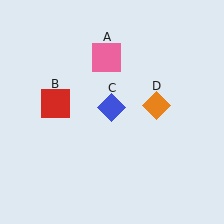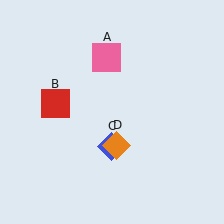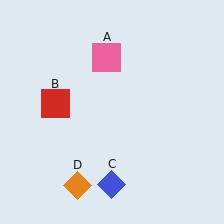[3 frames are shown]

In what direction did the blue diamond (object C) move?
The blue diamond (object C) moved down.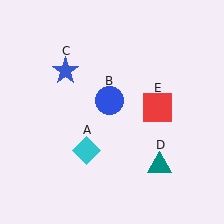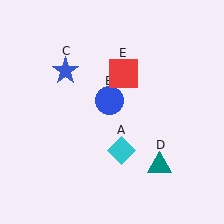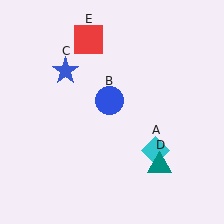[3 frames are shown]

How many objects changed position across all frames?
2 objects changed position: cyan diamond (object A), red square (object E).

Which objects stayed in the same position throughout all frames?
Blue circle (object B) and blue star (object C) and teal triangle (object D) remained stationary.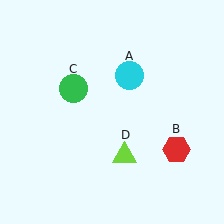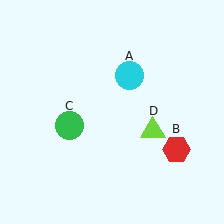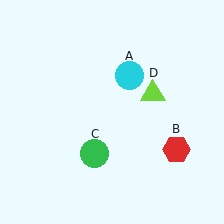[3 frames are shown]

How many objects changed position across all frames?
2 objects changed position: green circle (object C), lime triangle (object D).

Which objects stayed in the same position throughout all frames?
Cyan circle (object A) and red hexagon (object B) remained stationary.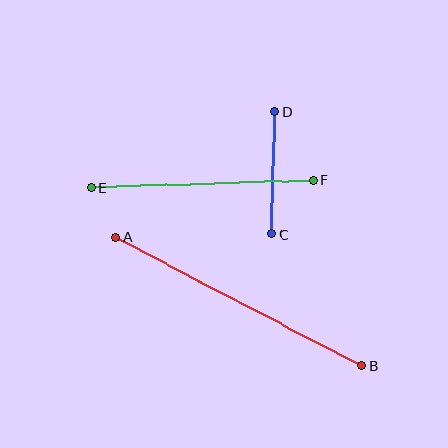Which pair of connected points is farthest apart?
Points A and B are farthest apart.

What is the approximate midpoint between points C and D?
The midpoint is at approximately (273, 173) pixels.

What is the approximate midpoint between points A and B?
The midpoint is at approximately (239, 302) pixels.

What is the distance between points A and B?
The distance is approximately 278 pixels.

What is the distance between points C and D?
The distance is approximately 122 pixels.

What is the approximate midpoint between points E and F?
The midpoint is at approximately (203, 184) pixels.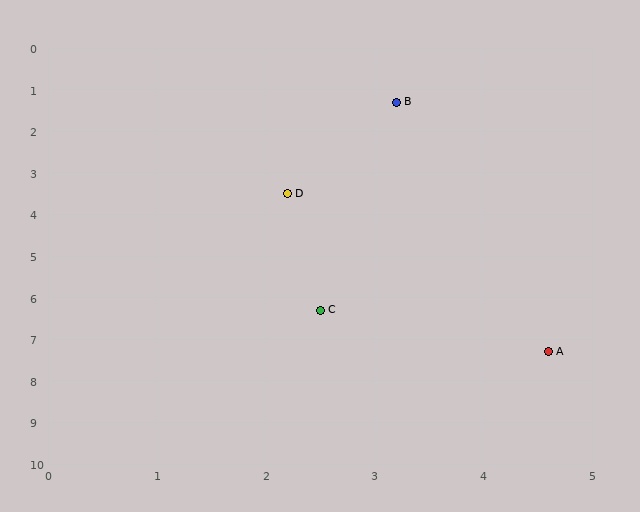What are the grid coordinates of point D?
Point D is at approximately (2.2, 3.5).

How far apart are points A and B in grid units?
Points A and B are about 6.2 grid units apart.